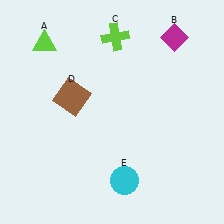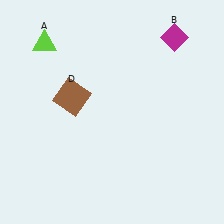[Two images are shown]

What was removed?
The lime cross (C), the cyan circle (E) were removed in Image 2.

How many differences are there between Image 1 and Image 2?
There are 2 differences between the two images.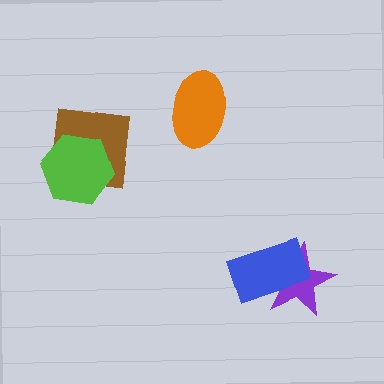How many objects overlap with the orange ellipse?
0 objects overlap with the orange ellipse.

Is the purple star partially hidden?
Yes, it is partially covered by another shape.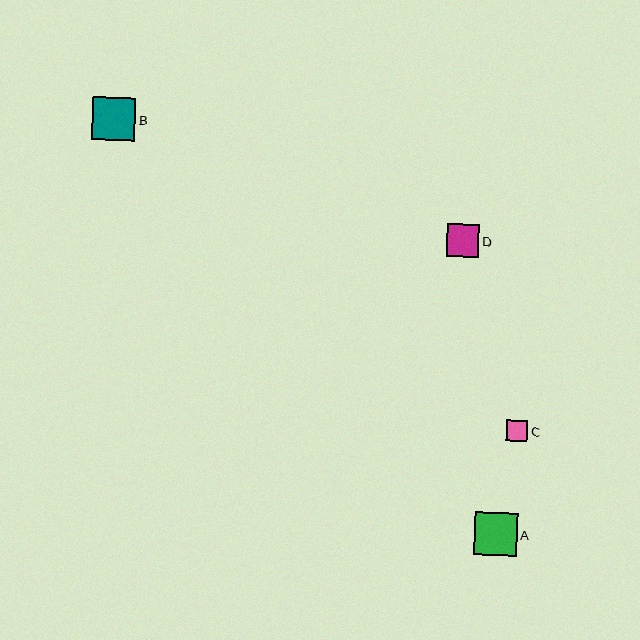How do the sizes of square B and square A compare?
Square B and square A are approximately the same size.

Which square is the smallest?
Square C is the smallest with a size of approximately 21 pixels.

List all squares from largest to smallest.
From largest to smallest: B, A, D, C.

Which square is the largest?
Square B is the largest with a size of approximately 43 pixels.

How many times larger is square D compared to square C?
Square D is approximately 1.6 times the size of square C.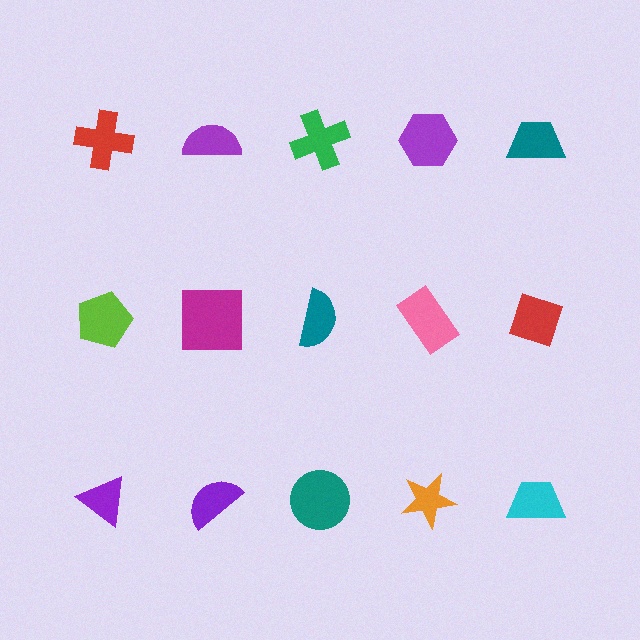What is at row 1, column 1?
A red cross.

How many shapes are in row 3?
5 shapes.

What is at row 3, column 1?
A purple triangle.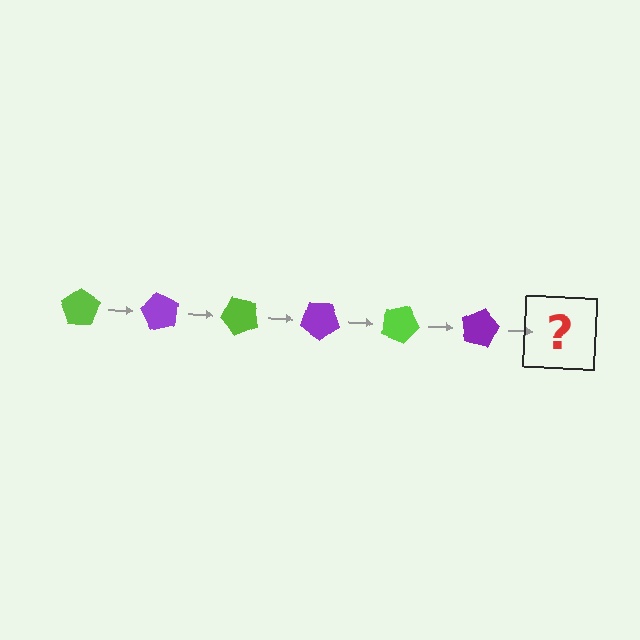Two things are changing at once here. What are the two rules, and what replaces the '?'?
The two rules are that it rotates 60 degrees each step and the color cycles through lime and purple. The '?' should be a lime pentagon, rotated 360 degrees from the start.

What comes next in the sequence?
The next element should be a lime pentagon, rotated 360 degrees from the start.